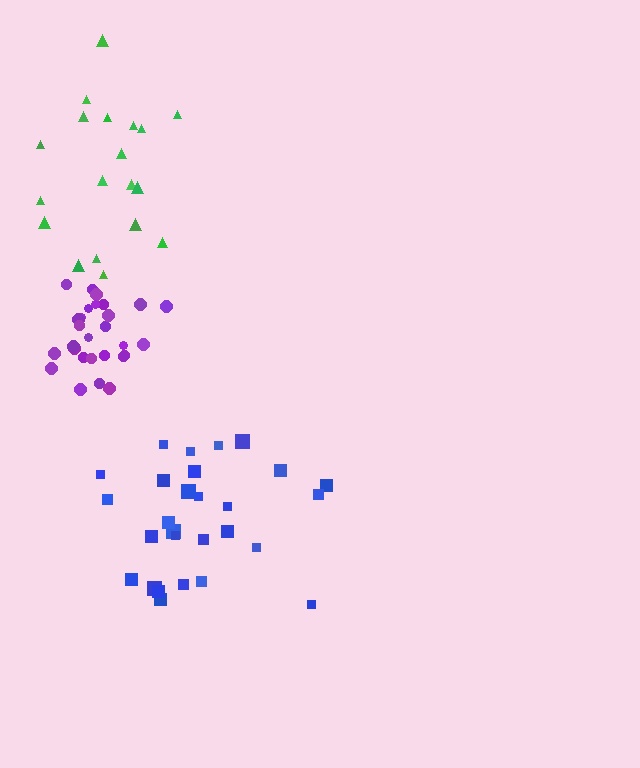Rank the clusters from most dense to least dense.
purple, blue, green.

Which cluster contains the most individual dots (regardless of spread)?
Blue (28).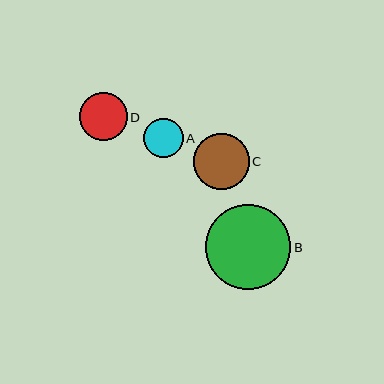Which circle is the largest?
Circle B is the largest with a size of approximately 85 pixels.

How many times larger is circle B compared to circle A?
Circle B is approximately 2.2 times the size of circle A.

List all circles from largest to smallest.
From largest to smallest: B, C, D, A.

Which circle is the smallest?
Circle A is the smallest with a size of approximately 39 pixels.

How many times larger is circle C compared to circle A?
Circle C is approximately 1.4 times the size of circle A.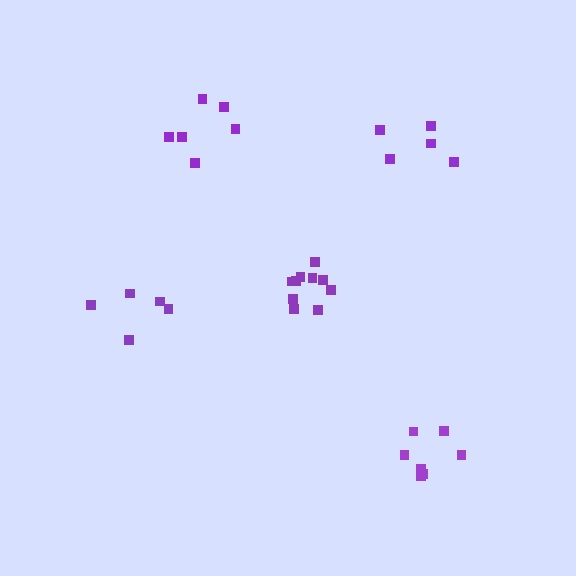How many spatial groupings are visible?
There are 5 spatial groupings.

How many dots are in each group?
Group 1: 10 dots, Group 2: 5 dots, Group 3: 5 dots, Group 4: 7 dots, Group 5: 6 dots (33 total).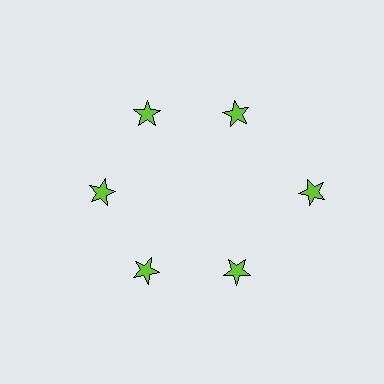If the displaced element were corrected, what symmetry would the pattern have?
It would have 6-fold rotational symmetry — the pattern would map onto itself every 60 degrees.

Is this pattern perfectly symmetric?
No. The 6 lime stars are arranged in a ring, but one element near the 3 o'clock position is pushed outward from the center, breaking the 6-fold rotational symmetry.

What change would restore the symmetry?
The symmetry would be restored by moving it inward, back onto the ring so that all 6 stars sit at equal angles and equal distance from the center.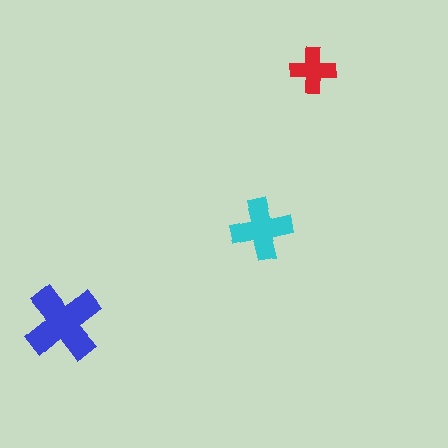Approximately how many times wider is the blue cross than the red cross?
About 1.5 times wider.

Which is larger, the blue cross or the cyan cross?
The blue one.